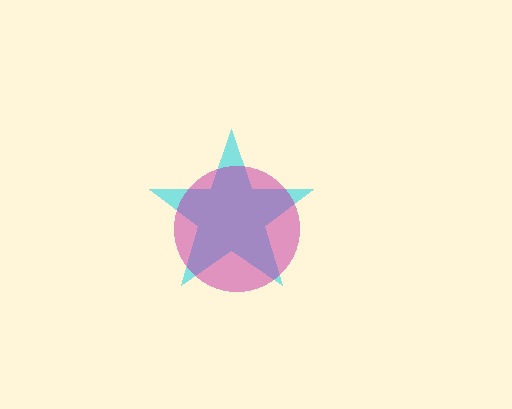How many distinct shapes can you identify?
There are 2 distinct shapes: a cyan star, a magenta circle.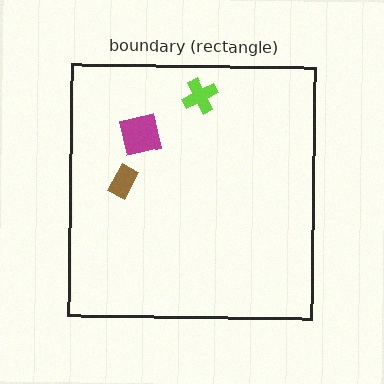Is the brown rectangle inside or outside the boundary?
Inside.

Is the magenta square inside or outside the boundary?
Inside.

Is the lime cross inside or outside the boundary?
Inside.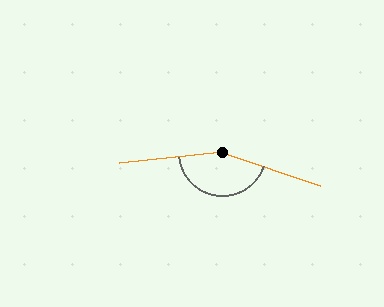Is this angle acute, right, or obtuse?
It is obtuse.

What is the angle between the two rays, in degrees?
Approximately 155 degrees.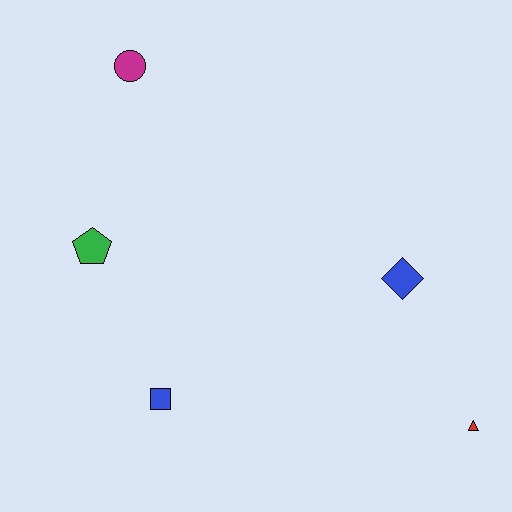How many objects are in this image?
There are 5 objects.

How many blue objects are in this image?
There are 2 blue objects.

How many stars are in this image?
There are no stars.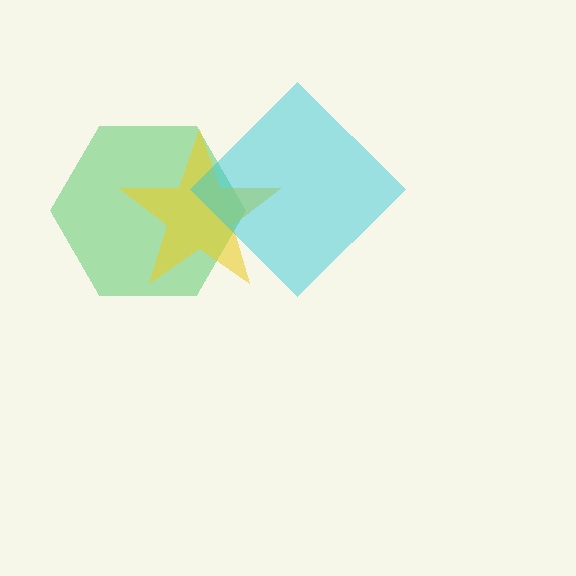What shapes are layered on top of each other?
The layered shapes are: a green hexagon, a yellow star, a cyan diamond.